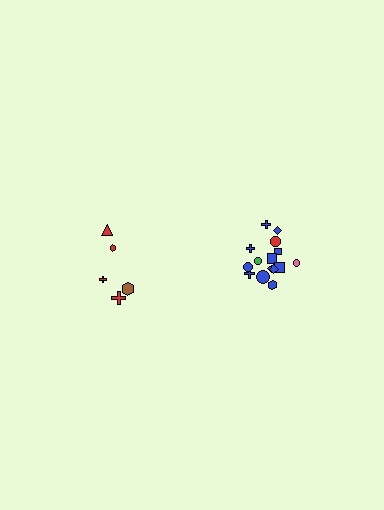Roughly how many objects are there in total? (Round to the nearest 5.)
Roughly 20 objects in total.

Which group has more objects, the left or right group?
The right group.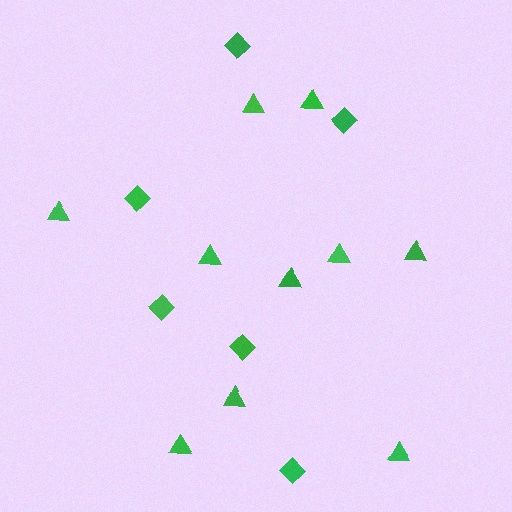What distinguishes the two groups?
There are 2 groups: one group of triangles (10) and one group of diamonds (6).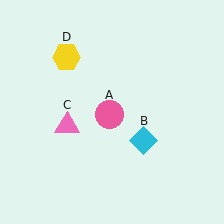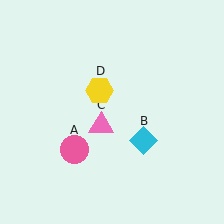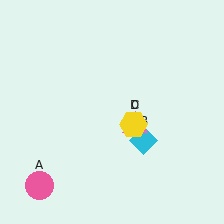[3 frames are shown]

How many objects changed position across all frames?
3 objects changed position: pink circle (object A), pink triangle (object C), yellow hexagon (object D).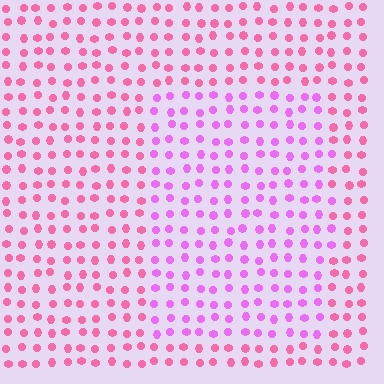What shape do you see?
I see a rectangle.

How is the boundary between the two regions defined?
The boundary is defined purely by a slight shift in hue (about 37 degrees). Spacing, size, and orientation are identical on both sides.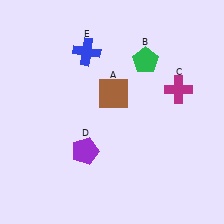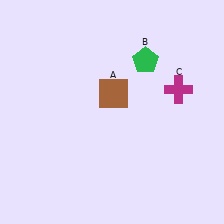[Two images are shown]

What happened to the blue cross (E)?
The blue cross (E) was removed in Image 2. It was in the top-left area of Image 1.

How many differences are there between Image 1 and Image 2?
There are 2 differences between the two images.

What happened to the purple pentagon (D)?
The purple pentagon (D) was removed in Image 2. It was in the bottom-left area of Image 1.